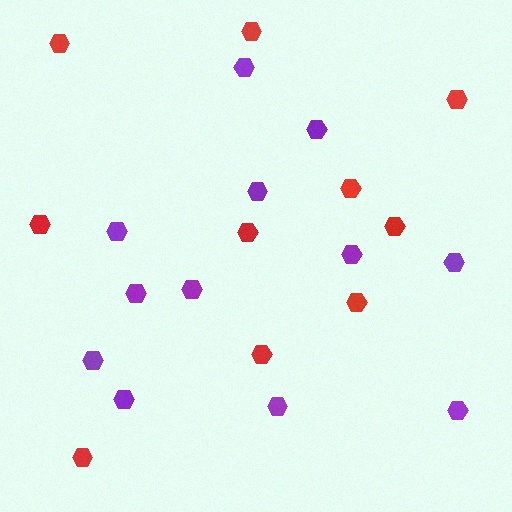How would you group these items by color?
There are 2 groups: one group of purple hexagons (12) and one group of red hexagons (10).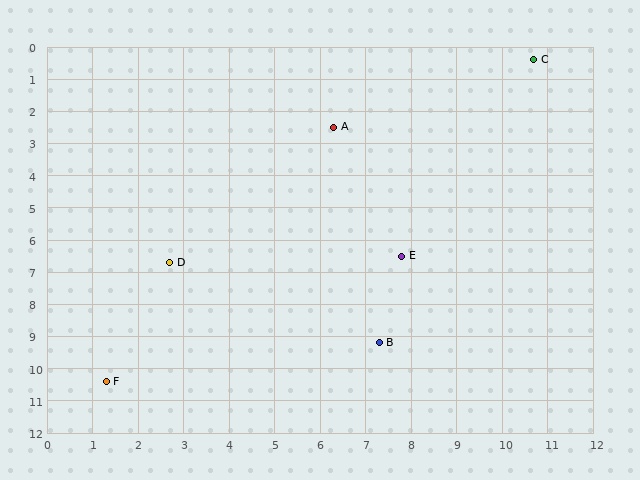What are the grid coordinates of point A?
Point A is at approximately (6.3, 2.5).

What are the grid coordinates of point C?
Point C is at approximately (10.7, 0.4).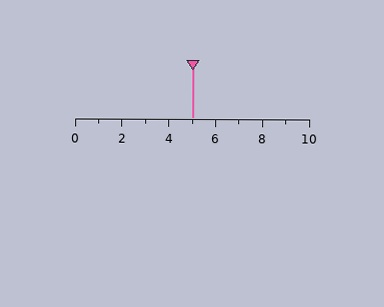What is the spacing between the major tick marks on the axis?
The major ticks are spaced 2 apart.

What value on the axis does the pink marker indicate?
The marker indicates approximately 5.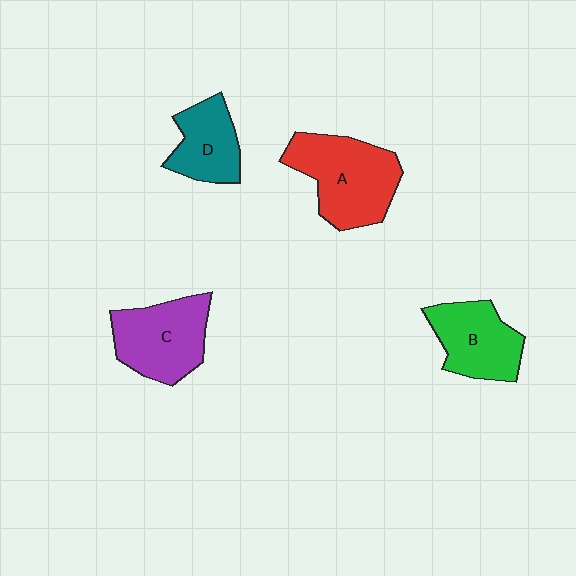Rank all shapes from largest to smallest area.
From largest to smallest: A (red), C (purple), B (green), D (teal).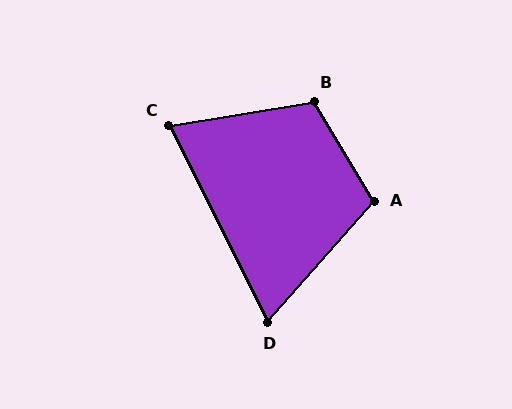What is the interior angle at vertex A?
Approximately 108 degrees (obtuse).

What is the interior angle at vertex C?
Approximately 72 degrees (acute).